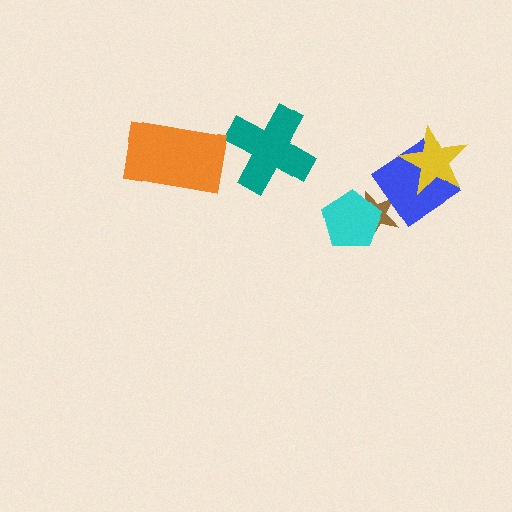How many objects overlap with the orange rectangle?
0 objects overlap with the orange rectangle.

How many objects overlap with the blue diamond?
2 objects overlap with the blue diamond.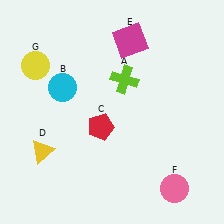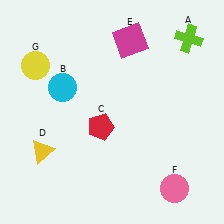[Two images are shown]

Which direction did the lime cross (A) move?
The lime cross (A) moved right.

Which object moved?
The lime cross (A) moved right.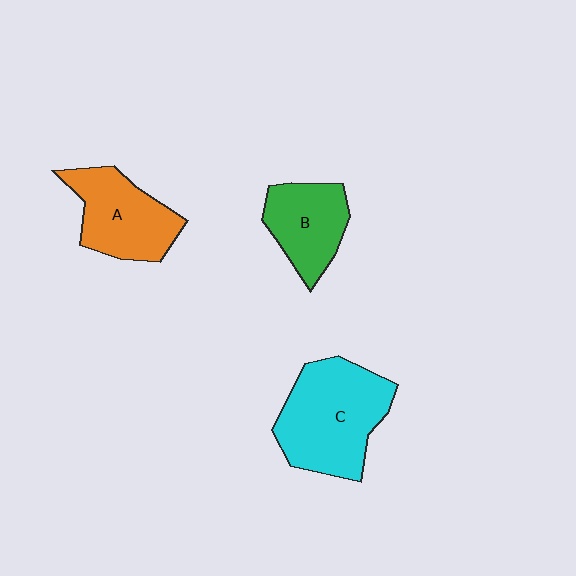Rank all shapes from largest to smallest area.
From largest to smallest: C (cyan), A (orange), B (green).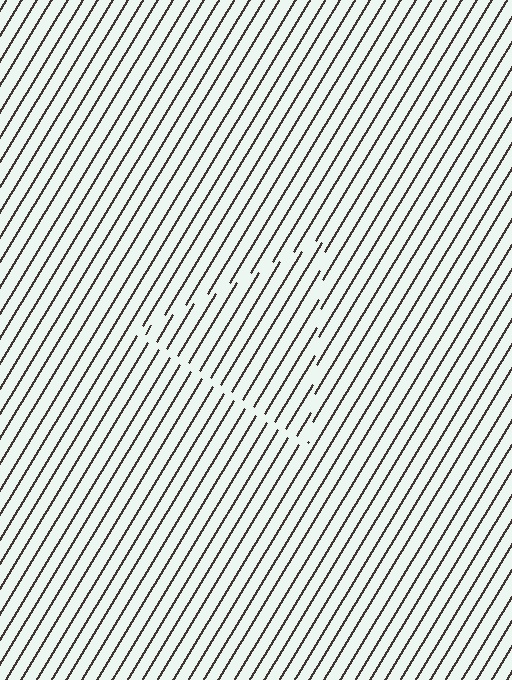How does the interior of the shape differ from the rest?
The interior of the shape contains the same grating, shifted by half a period — the contour is defined by the phase discontinuity where line-ends from the inner and outer gratings abut.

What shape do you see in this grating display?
An illusory triangle. The interior of the shape contains the same grating, shifted by half a period — the contour is defined by the phase discontinuity where line-ends from the inner and outer gratings abut.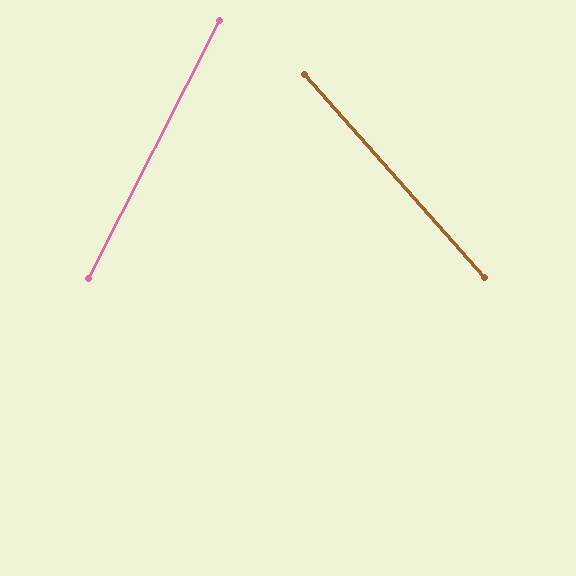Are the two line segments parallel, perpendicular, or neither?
Neither parallel nor perpendicular — they differ by about 69°.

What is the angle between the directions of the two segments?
Approximately 69 degrees.